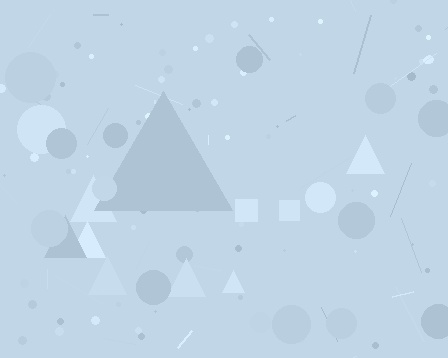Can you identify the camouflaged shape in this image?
The camouflaged shape is a triangle.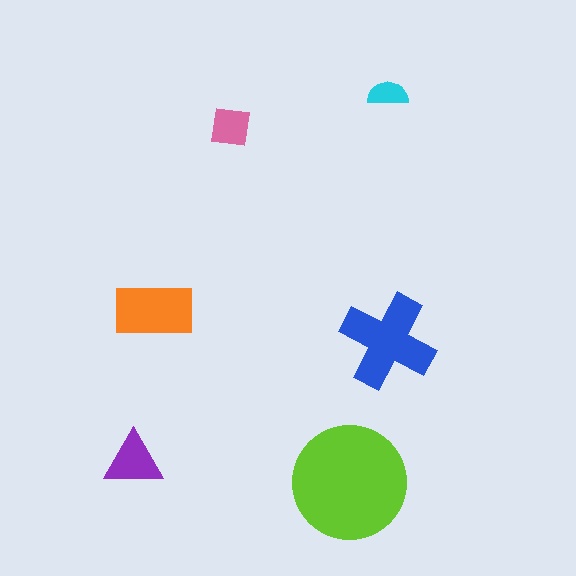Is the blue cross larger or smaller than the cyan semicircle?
Larger.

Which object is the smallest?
The cyan semicircle.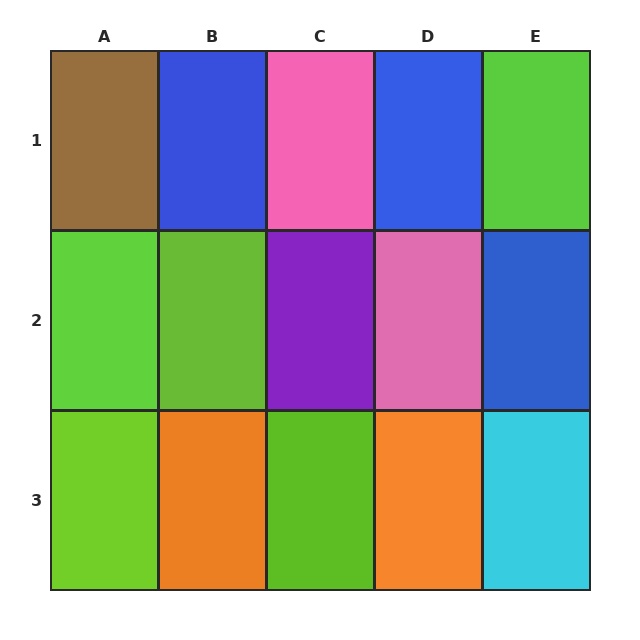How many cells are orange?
2 cells are orange.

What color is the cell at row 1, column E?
Lime.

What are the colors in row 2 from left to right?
Lime, lime, purple, pink, blue.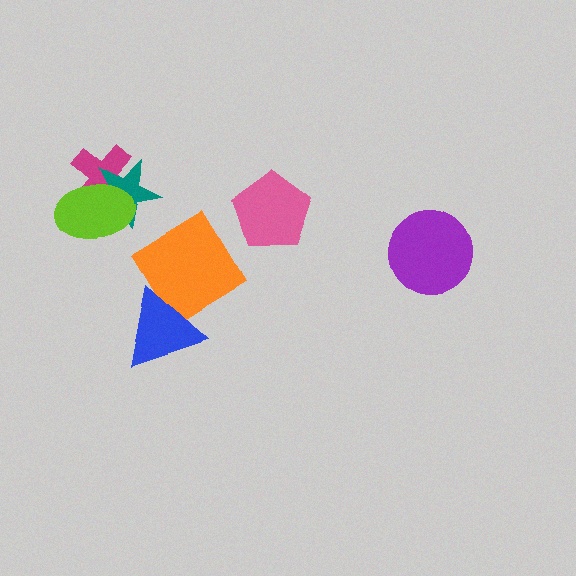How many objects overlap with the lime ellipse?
2 objects overlap with the lime ellipse.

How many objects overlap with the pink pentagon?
0 objects overlap with the pink pentagon.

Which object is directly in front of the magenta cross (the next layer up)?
The teal star is directly in front of the magenta cross.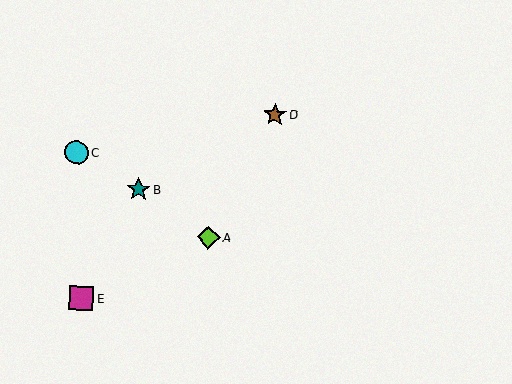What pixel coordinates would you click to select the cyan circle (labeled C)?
Click at (77, 153) to select the cyan circle C.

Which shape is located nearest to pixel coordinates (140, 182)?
The teal star (labeled B) at (138, 189) is nearest to that location.